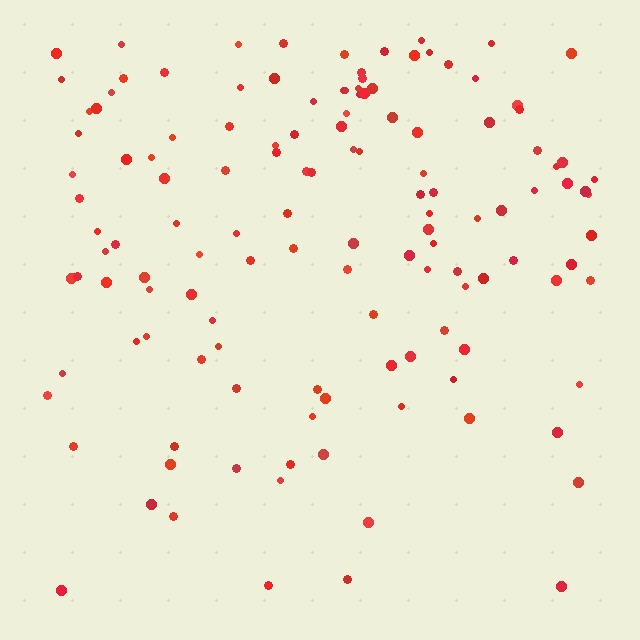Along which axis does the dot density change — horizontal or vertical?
Vertical.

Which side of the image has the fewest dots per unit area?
The bottom.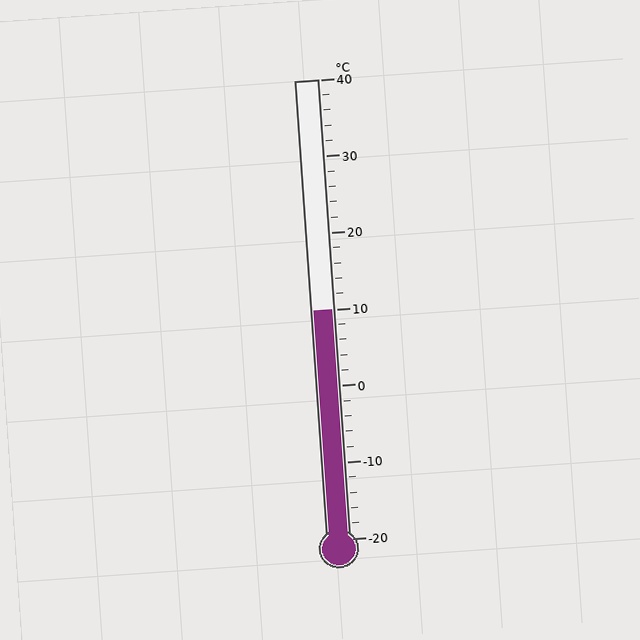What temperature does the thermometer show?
The thermometer shows approximately 10°C.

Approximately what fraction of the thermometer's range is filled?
The thermometer is filled to approximately 50% of its range.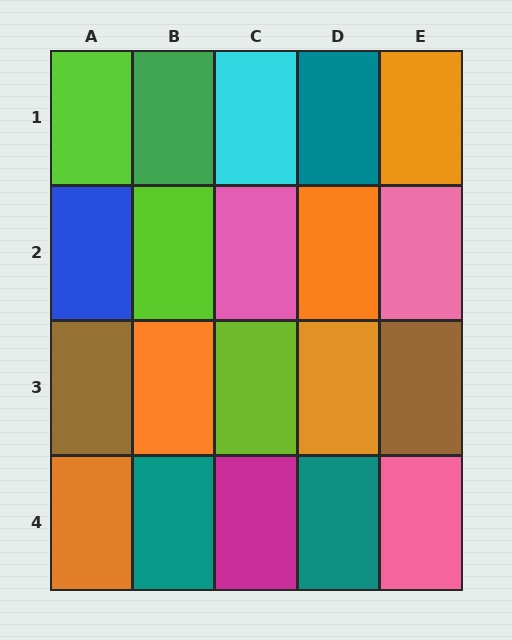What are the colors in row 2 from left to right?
Blue, lime, pink, orange, pink.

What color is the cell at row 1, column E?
Orange.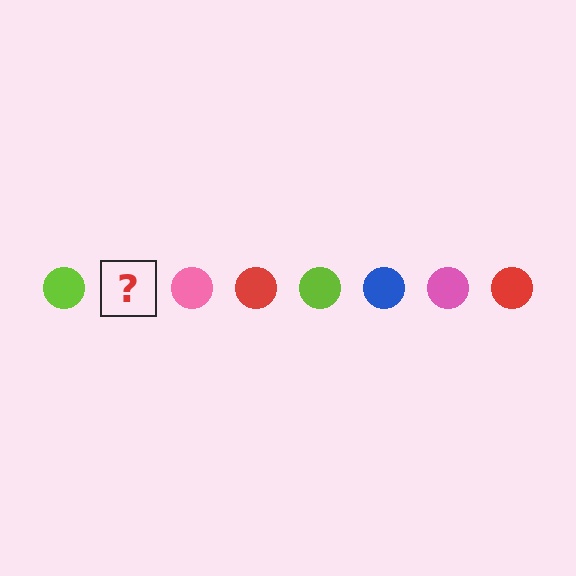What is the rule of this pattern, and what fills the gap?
The rule is that the pattern cycles through lime, blue, pink, red circles. The gap should be filled with a blue circle.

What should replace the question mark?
The question mark should be replaced with a blue circle.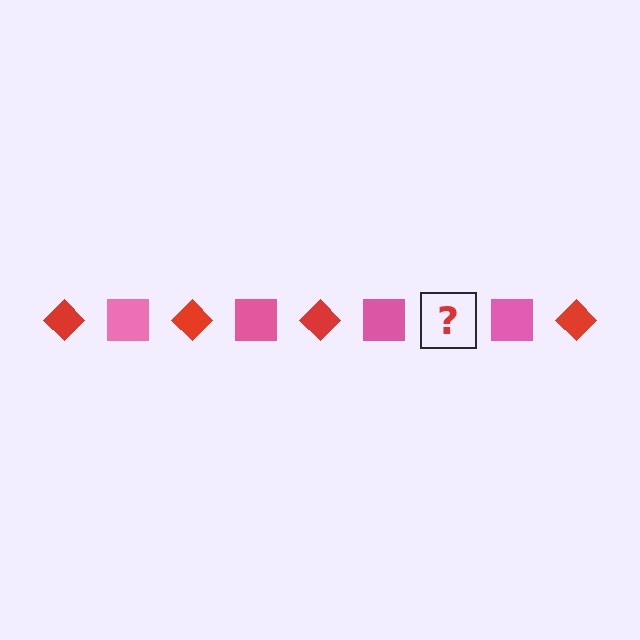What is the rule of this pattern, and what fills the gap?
The rule is that the pattern alternates between red diamond and pink square. The gap should be filled with a red diamond.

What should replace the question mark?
The question mark should be replaced with a red diamond.